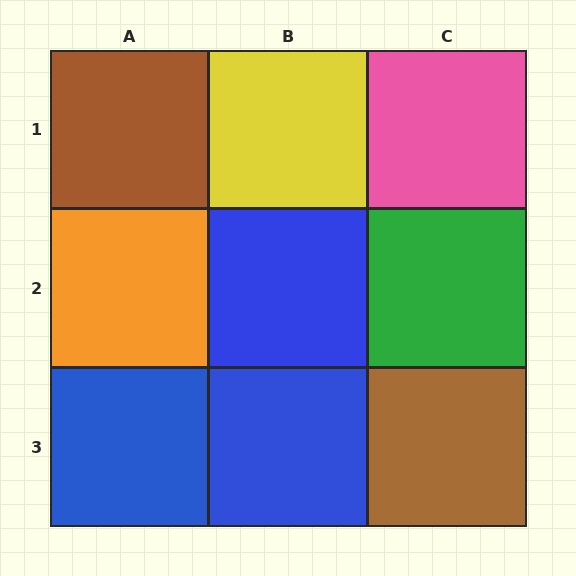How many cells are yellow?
1 cell is yellow.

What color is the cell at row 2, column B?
Blue.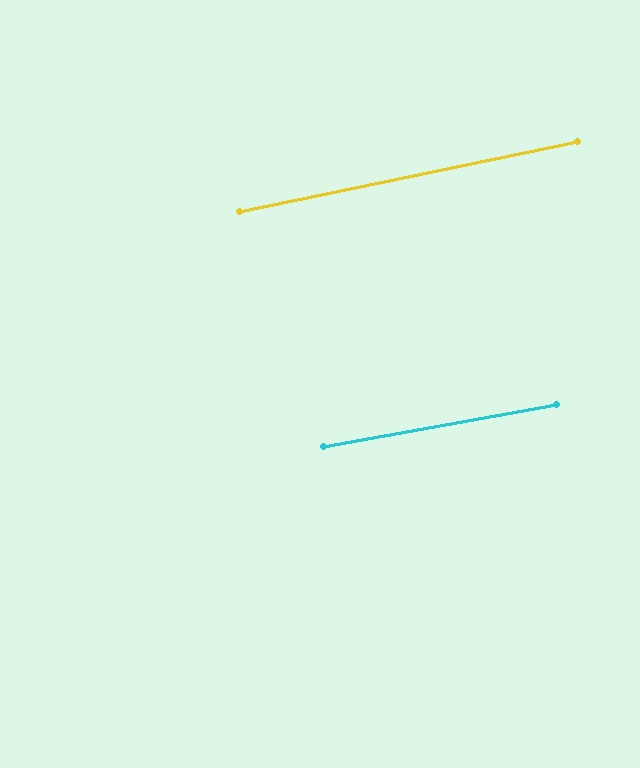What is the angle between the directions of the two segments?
Approximately 1 degree.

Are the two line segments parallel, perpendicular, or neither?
Parallel — their directions differ by only 1.4°.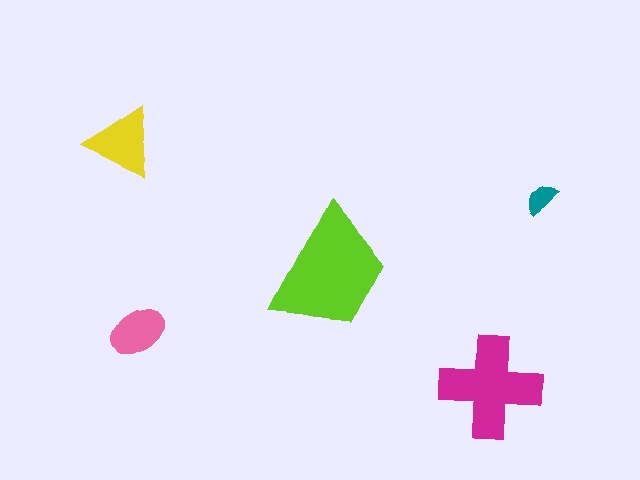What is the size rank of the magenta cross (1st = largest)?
2nd.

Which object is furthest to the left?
The yellow triangle is leftmost.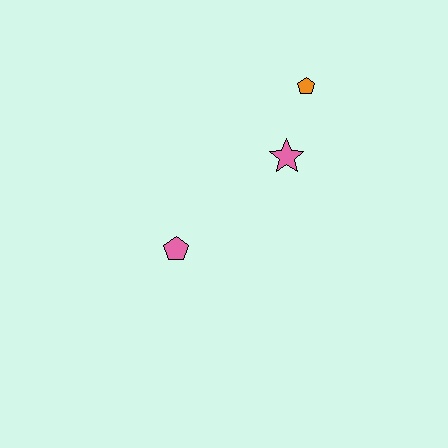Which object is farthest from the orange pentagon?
The pink pentagon is farthest from the orange pentagon.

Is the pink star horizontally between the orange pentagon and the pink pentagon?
Yes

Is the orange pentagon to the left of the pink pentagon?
No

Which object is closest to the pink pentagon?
The pink star is closest to the pink pentagon.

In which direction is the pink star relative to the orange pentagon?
The pink star is below the orange pentagon.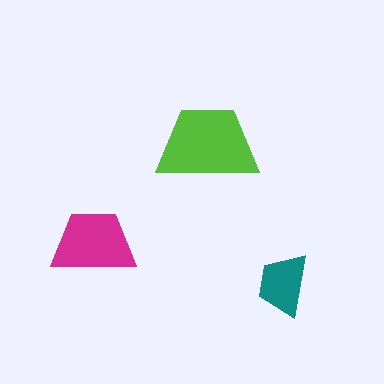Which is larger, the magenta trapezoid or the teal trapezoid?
The magenta one.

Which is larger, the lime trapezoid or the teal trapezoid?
The lime one.